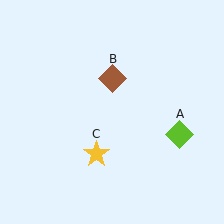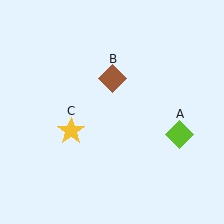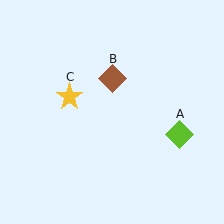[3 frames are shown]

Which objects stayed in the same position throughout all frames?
Lime diamond (object A) and brown diamond (object B) remained stationary.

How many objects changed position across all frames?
1 object changed position: yellow star (object C).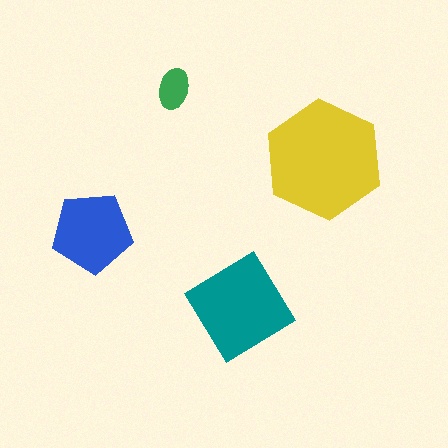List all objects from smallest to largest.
The green ellipse, the blue pentagon, the teal diamond, the yellow hexagon.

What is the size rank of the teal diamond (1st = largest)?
2nd.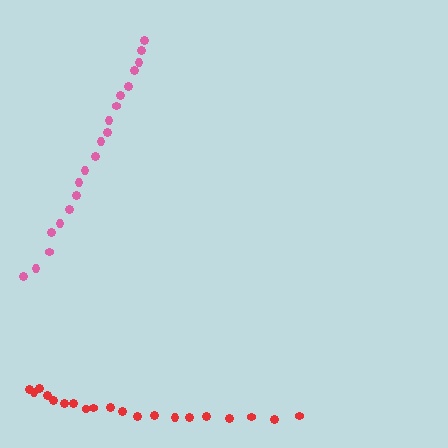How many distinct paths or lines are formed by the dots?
There are 2 distinct paths.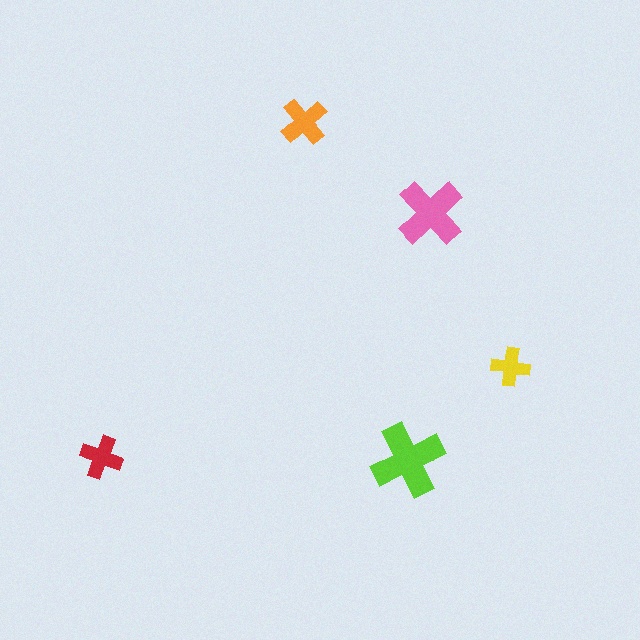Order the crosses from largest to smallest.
the lime one, the pink one, the orange one, the red one, the yellow one.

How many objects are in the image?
There are 5 objects in the image.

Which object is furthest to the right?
The yellow cross is rightmost.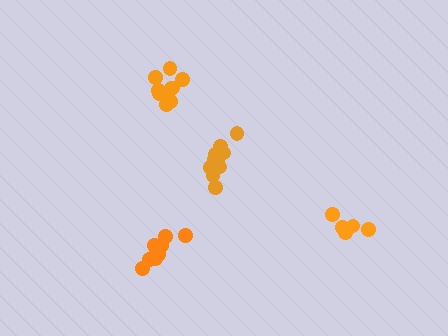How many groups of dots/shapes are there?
There are 4 groups.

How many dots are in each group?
Group 1: 10 dots, Group 2: 11 dots, Group 3: 10 dots, Group 4: 5 dots (36 total).